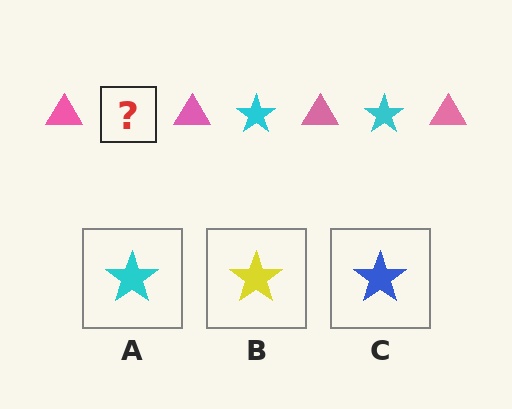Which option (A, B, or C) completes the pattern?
A.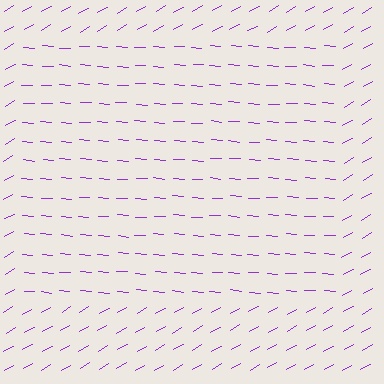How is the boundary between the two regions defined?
The boundary is defined purely by a change in line orientation (approximately 34 degrees difference). All lines are the same color and thickness.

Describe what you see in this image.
The image is filled with small purple line segments. A rectangle region in the image has lines oriented differently from the surrounding lines, creating a visible texture boundary.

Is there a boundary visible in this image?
Yes, there is a texture boundary formed by a change in line orientation.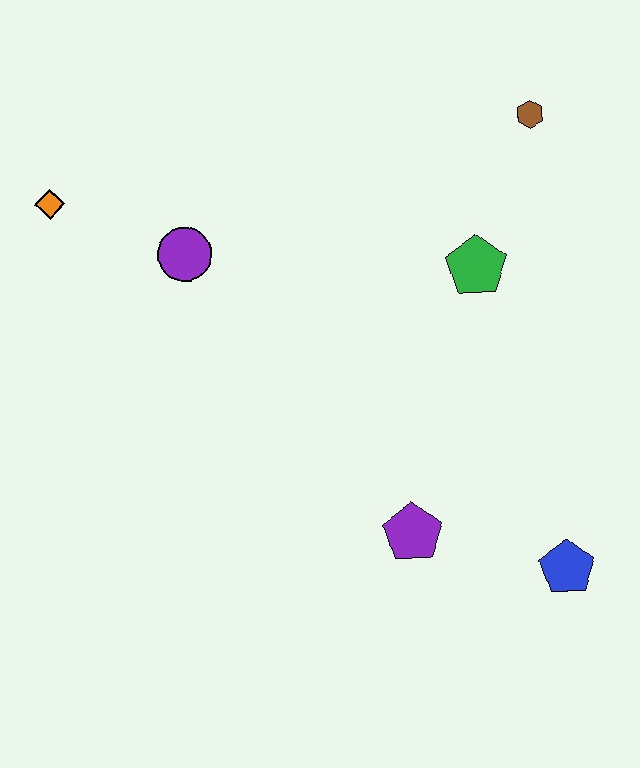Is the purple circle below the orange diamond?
Yes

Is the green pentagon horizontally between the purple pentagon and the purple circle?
No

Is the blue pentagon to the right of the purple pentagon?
Yes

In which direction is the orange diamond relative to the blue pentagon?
The orange diamond is to the left of the blue pentagon.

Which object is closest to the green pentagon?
The brown hexagon is closest to the green pentagon.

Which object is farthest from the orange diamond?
The blue pentagon is farthest from the orange diamond.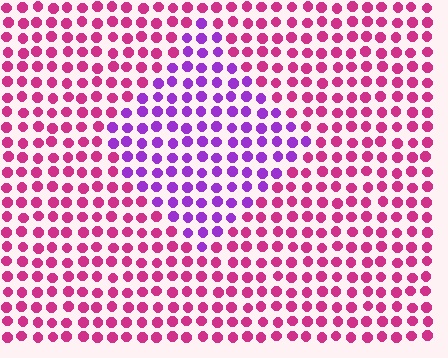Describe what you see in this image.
The image is filled with small magenta elements in a uniform arrangement. A diamond-shaped region is visible where the elements are tinted to a slightly different hue, forming a subtle color boundary.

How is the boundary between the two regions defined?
The boundary is defined purely by a slight shift in hue (about 47 degrees). Spacing, size, and orientation are identical on both sides.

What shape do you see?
I see a diamond.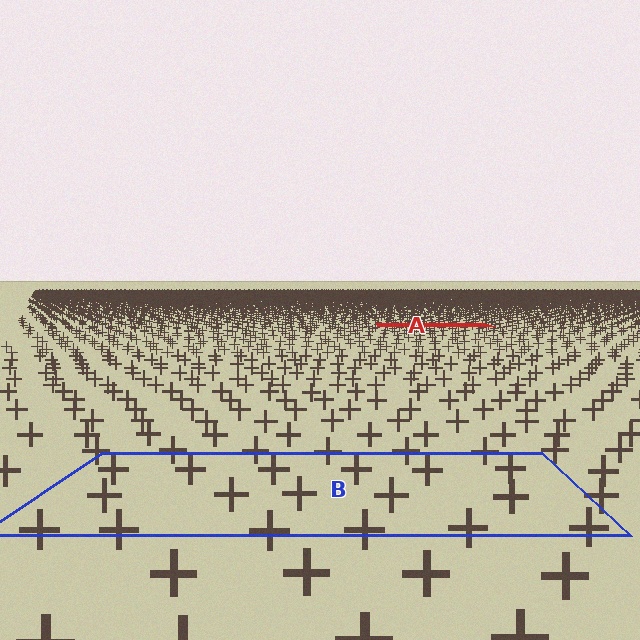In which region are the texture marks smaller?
The texture marks are smaller in region A, because it is farther away.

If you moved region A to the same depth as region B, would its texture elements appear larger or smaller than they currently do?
They would appear larger. At a closer depth, the same texture elements are projected at a bigger on-screen size.